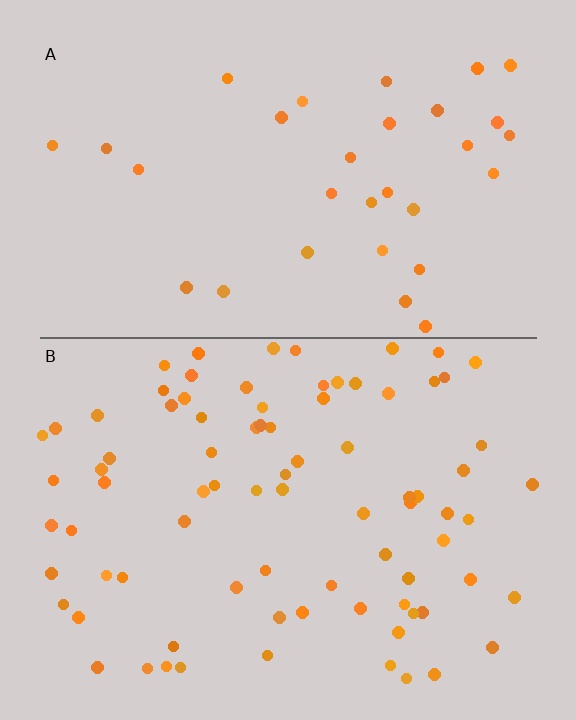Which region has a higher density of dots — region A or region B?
B (the bottom).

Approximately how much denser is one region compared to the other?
Approximately 2.6× — region B over region A.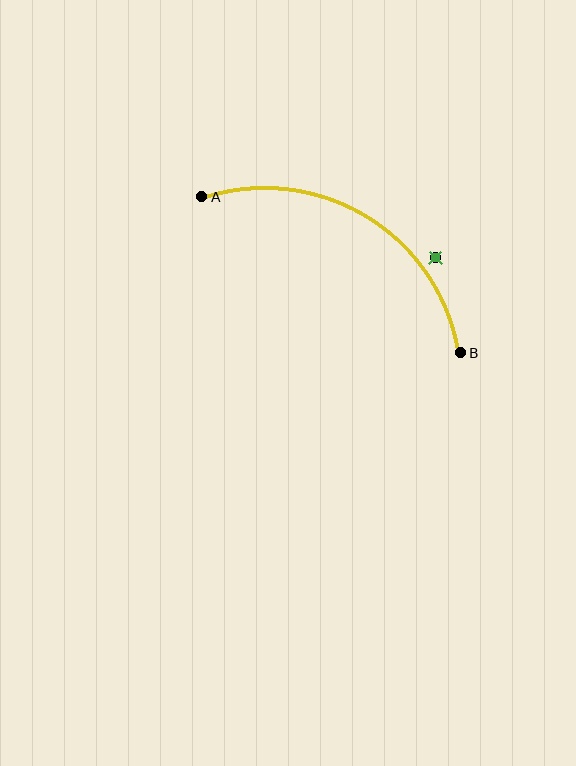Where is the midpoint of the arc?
The arc midpoint is the point on the curve farthest from the straight line joining A and B. It sits above that line.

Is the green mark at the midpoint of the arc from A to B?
No — the green mark does not lie on the arc at all. It sits slightly outside the curve.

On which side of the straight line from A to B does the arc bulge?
The arc bulges above the straight line connecting A and B.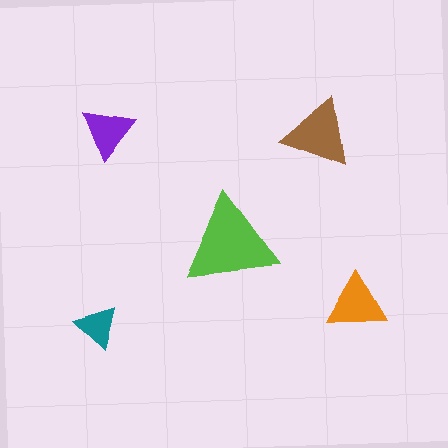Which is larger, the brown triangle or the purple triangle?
The brown one.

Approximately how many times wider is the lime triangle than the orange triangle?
About 1.5 times wider.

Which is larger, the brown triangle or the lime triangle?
The lime one.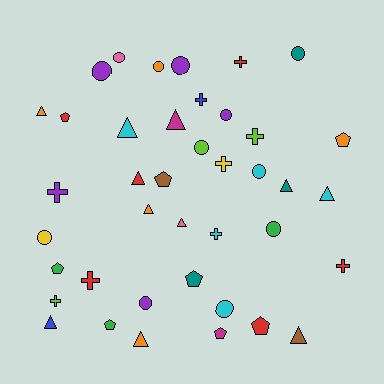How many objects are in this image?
There are 40 objects.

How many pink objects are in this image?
There are 2 pink objects.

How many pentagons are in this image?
There are 8 pentagons.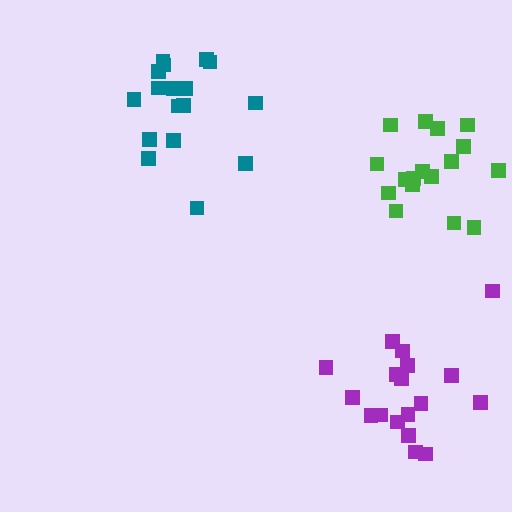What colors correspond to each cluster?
The clusters are colored: purple, teal, green.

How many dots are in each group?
Group 1: 18 dots, Group 2: 17 dots, Group 3: 17 dots (52 total).